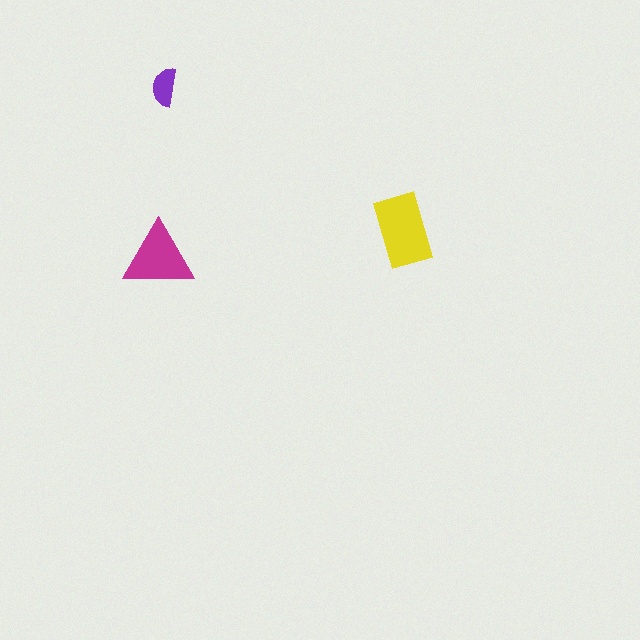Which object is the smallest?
The purple semicircle.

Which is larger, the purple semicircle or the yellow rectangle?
The yellow rectangle.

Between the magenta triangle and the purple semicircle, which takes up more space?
The magenta triangle.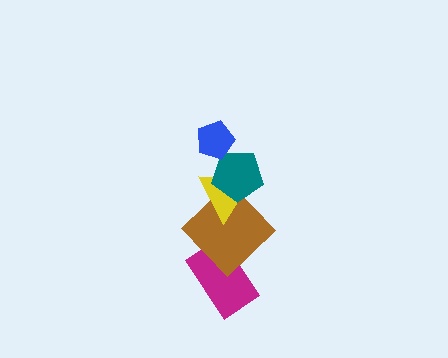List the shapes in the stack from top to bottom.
From top to bottom: the blue pentagon, the teal pentagon, the yellow triangle, the brown diamond, the magenta rectangle.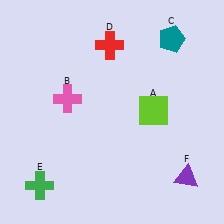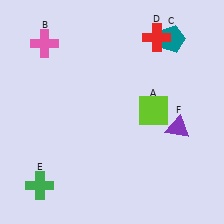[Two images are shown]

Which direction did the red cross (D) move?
The red cross (D) moved right.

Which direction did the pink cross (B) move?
The pink cross (B) moved up.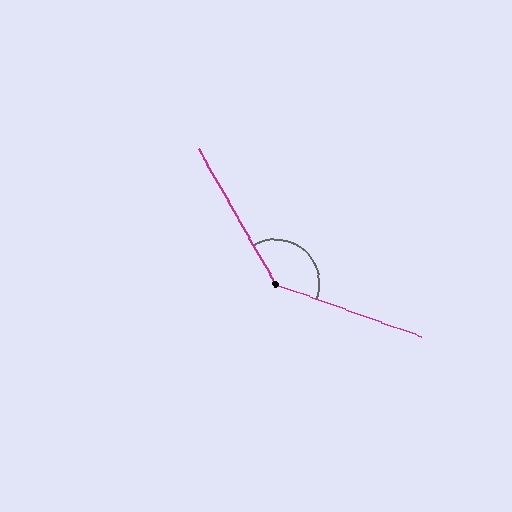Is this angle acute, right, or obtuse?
It is obtuse.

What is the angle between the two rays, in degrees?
Approximately 140 degrees.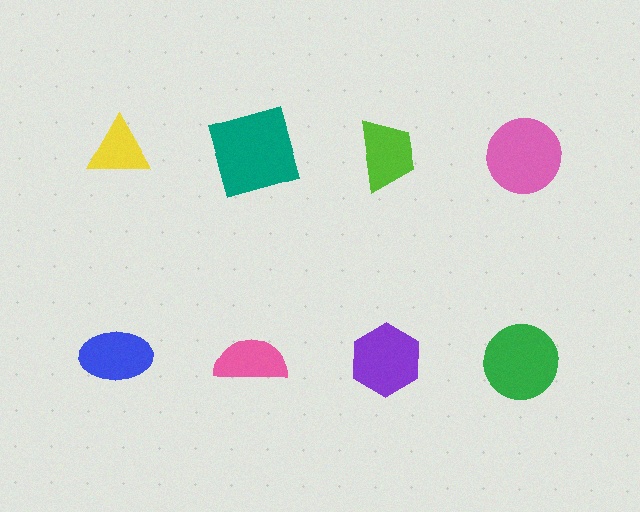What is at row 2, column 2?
A pink semicircle.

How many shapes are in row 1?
4 shapes.